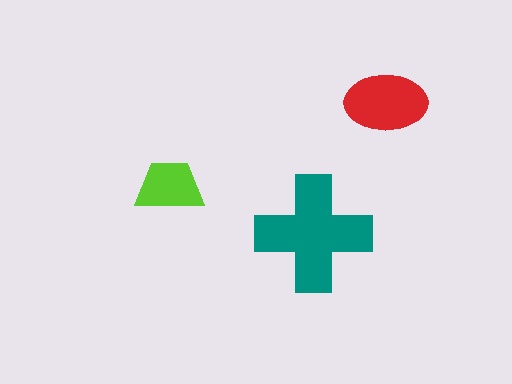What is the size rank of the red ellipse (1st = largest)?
2nd.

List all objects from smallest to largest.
The lime trapezoid, the red ellipse, the teal cross.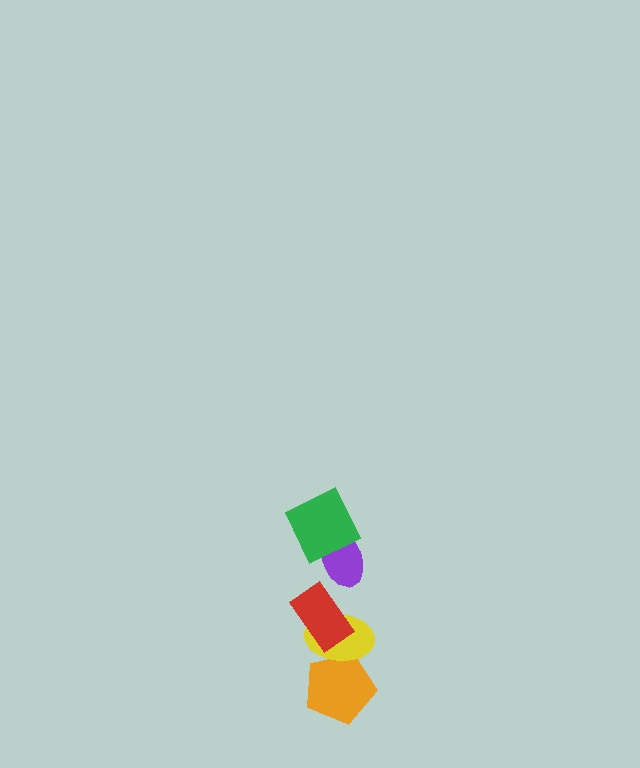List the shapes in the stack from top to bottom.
From top to bottom: the green square, the purple ellipse, the red rectangle, the yellow ellipse, the orange pentagon.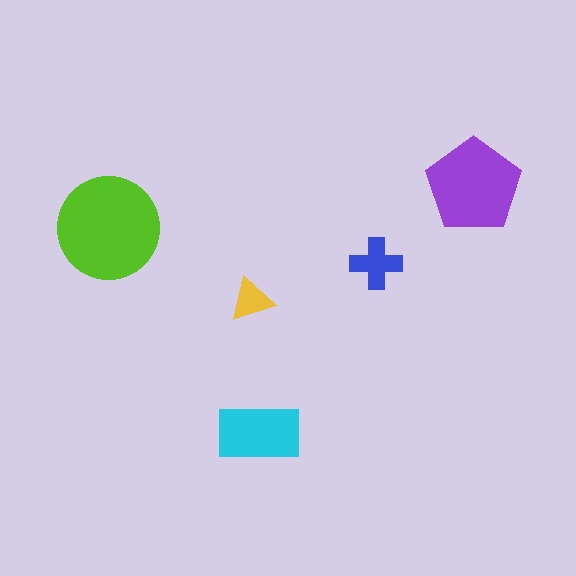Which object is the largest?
The lime circle.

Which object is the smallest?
The yellow triangle.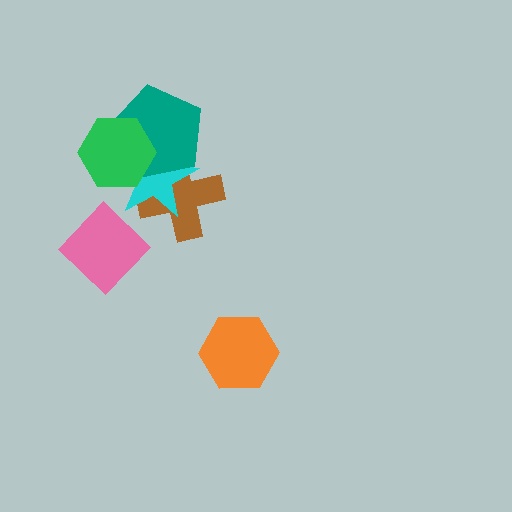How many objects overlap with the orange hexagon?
0 objects overlap with the orange hexagon.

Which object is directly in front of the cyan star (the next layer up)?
The teal pentagon is directly in front of the cyan star.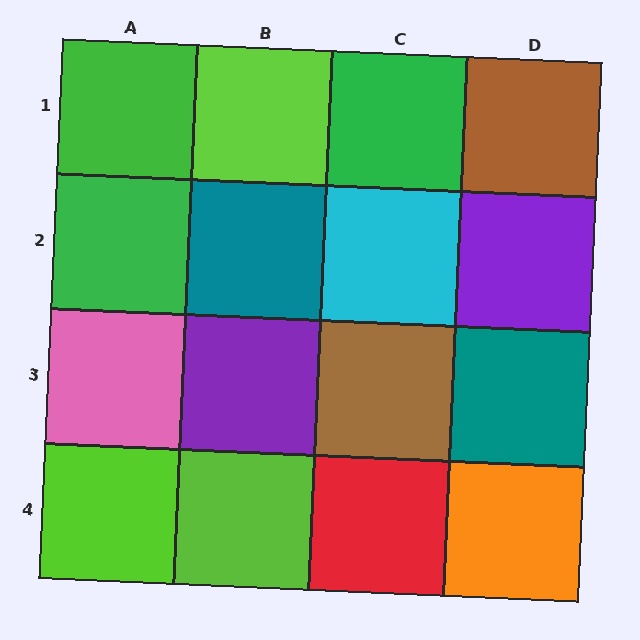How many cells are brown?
2 cells are brown.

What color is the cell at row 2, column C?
Cyan.